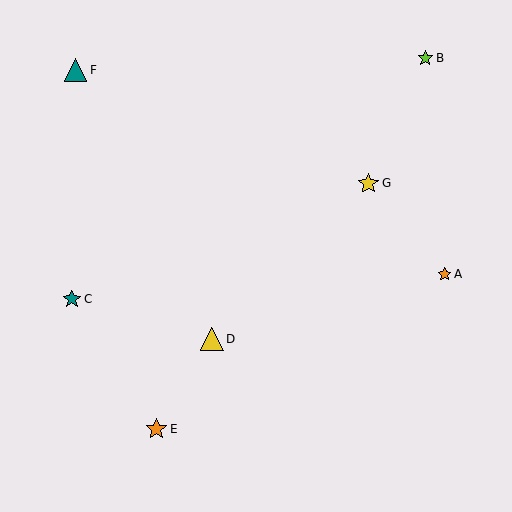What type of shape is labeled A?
Shape A is an orange star.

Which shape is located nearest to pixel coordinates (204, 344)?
The yellow triangle (labeled D) at (212, 339) is nearest to that location.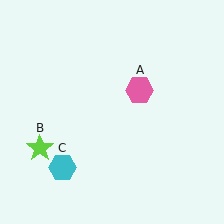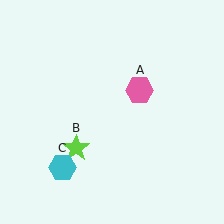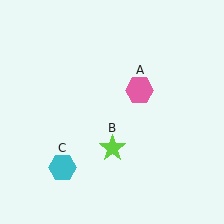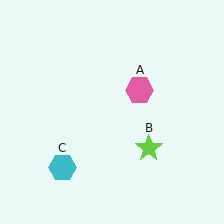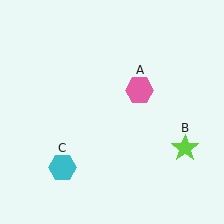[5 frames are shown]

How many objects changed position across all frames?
1 object changed position: lime star (object B).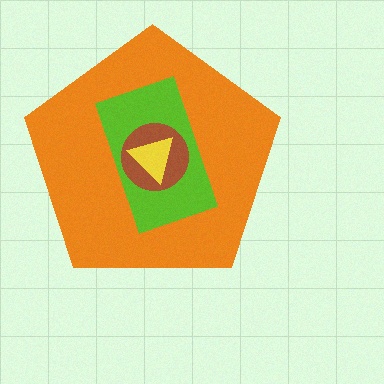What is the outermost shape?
The orange pentagon.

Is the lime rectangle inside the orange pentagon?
Yes.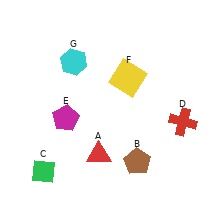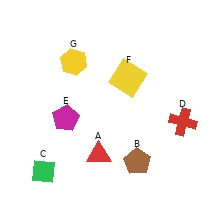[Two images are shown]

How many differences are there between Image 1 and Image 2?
There is 1 difference between the two images.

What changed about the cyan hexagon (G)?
In Image 1, G is cyan. In Image 2, it changed to yellow.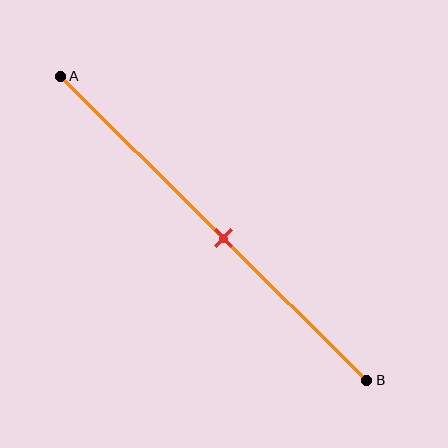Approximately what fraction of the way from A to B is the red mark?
The red mark is approximately 55% of the way from A to B.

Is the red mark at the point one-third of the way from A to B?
No, the mark is at about 55% from A, not at the 33% one-third point.